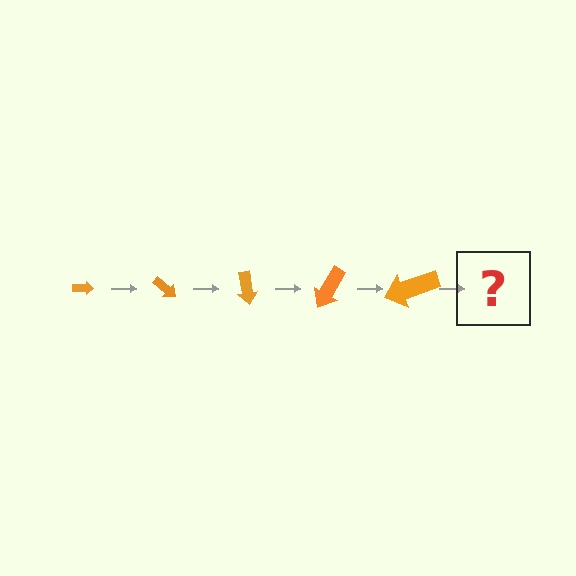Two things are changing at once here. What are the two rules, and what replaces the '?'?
The two rules are that the arrow grows larger each step and it rotates 40 degrees each step. The '?' should be an arrow, larger than the previous one and rotated 200 degrees from the start.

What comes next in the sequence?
The next element should be an arrow, larger than the previous one and rotated 200 degrees from the start.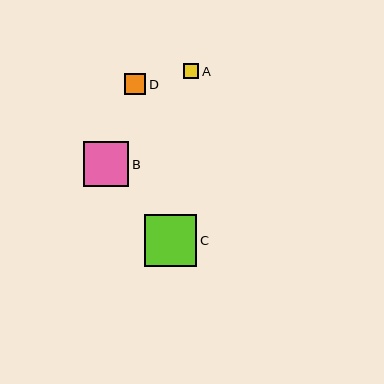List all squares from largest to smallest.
From largest to smallest: C, B, D, A.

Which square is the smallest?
Square A is the smallest with a size of approximately 15 pixels.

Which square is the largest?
Square C is the largest with a size of approximately 52 pixels.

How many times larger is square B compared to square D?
Square B is approximately 2.1 times the size of square D.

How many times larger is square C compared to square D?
Square C is approximately 2.5 times the size of square D.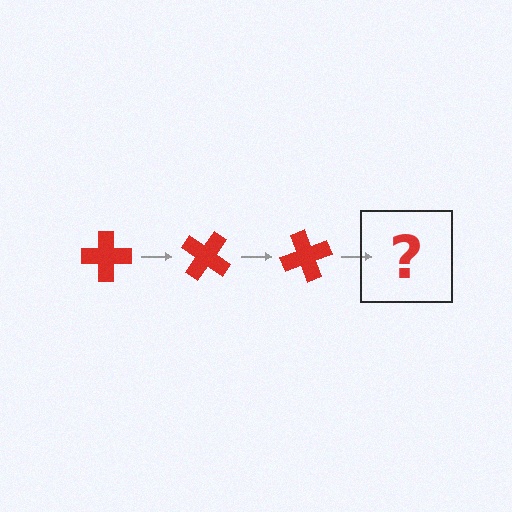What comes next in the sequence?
The next element should be a red cross rotated 105 degrees.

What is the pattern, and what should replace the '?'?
The pattern is that the cross rotates 35 degrees each step. The '?' should be a red cross rotated 105 degrees.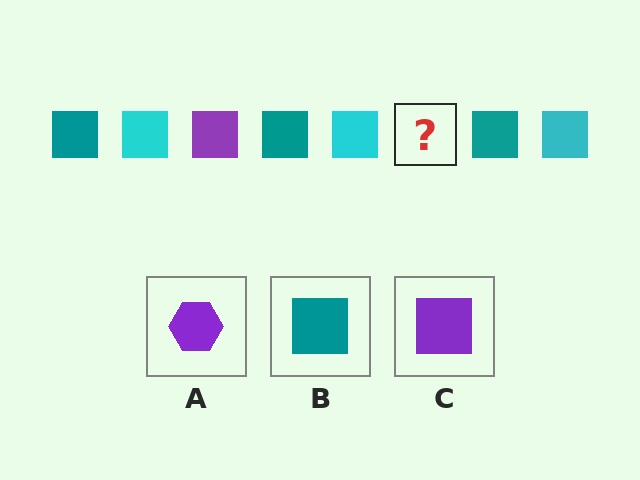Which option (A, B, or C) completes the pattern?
C.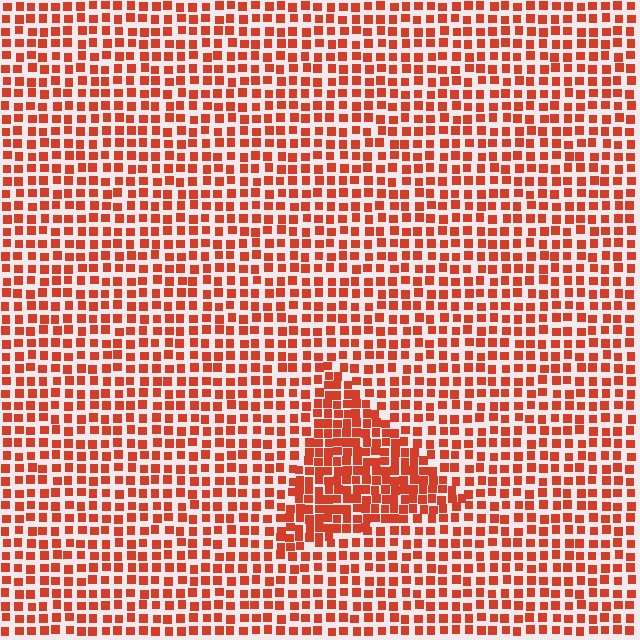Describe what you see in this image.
The image contains small red elements arranged at two different densities. A triangle-shaped region is visible where the elements are more densely packed than the surrounding area.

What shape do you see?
I see a triangle.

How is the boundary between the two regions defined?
The boundary is defined by a change in element density (approximately 1.7x ratio). All elements are the same color, size, and shape.